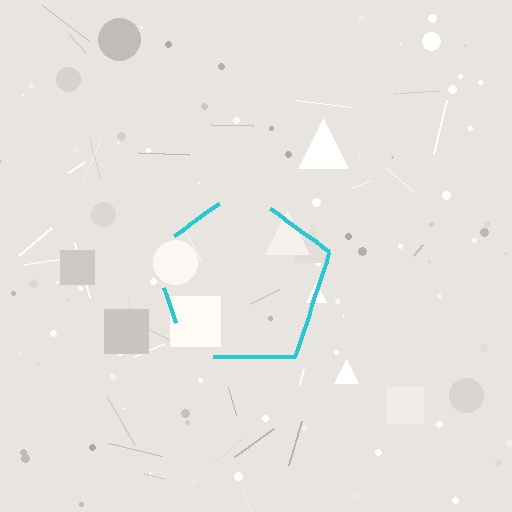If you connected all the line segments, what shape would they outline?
They would outline a pentagon.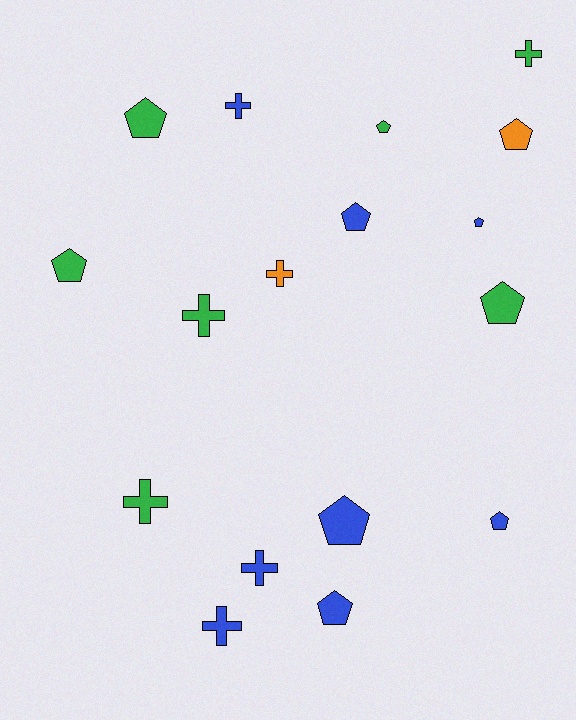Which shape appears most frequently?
Pentagon, with 10 objects.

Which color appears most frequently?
Blue, with 8 objects.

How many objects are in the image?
There are 17 objects.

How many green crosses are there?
There are 3 green crosses.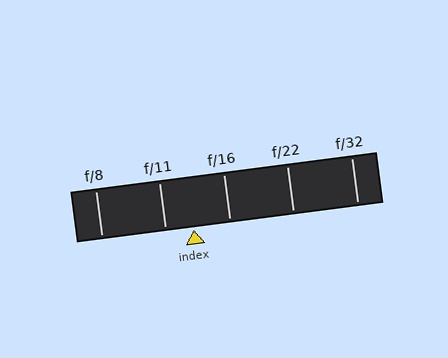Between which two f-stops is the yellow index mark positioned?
The index mark is between f/11 and f/16.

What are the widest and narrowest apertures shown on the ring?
The widest aperture shown is f/8 and the narrowest is f/32.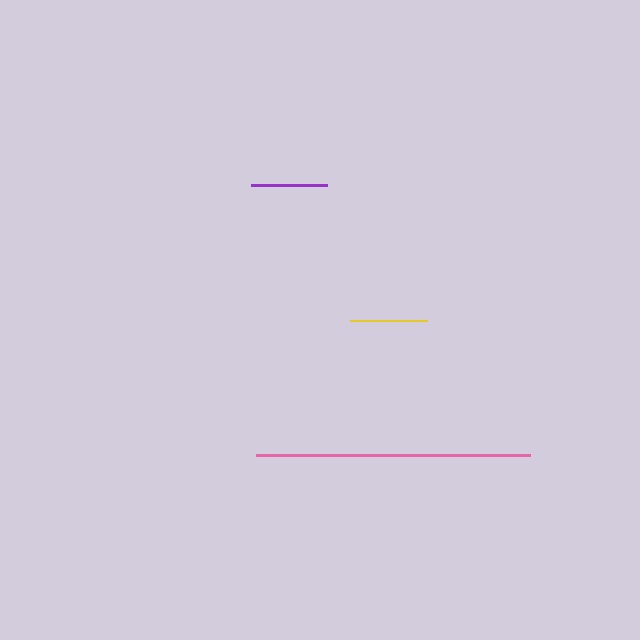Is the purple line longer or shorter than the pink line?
The pink line is longer than the purple line.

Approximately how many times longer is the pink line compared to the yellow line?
The pink line is approximately 3.5 times the length of the yellow line.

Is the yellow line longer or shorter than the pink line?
The pink line is longer than the yellow line.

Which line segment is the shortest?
The purple line is the shortest at approximately 76 pixels.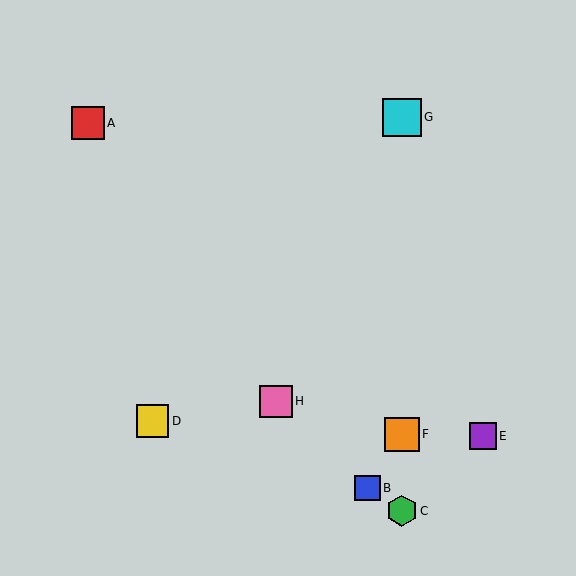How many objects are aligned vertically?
3 objects (C, F, G) are aligned vertically.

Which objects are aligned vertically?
Objects C, F, G are aligned vertically.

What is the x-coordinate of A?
Object A is at x≈88.